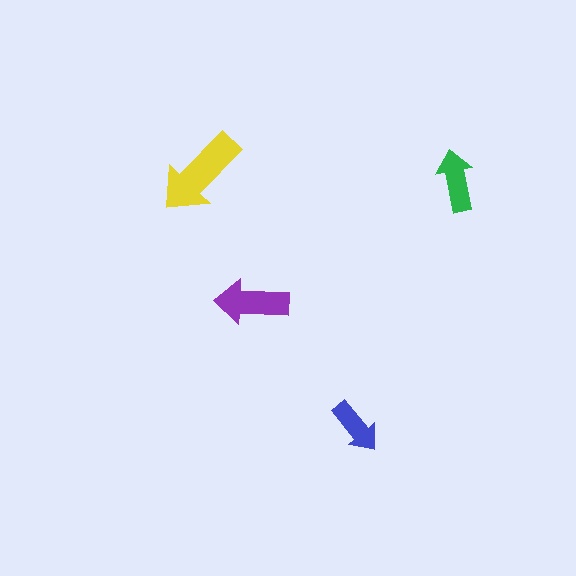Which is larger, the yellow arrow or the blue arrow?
The yellow one.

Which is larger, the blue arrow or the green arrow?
The green one.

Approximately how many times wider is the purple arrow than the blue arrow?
About 1.5 times wider.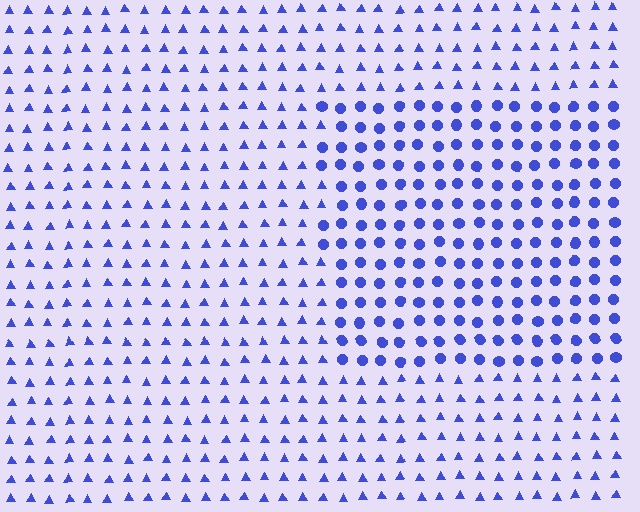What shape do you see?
I see a rectangle.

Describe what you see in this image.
The image is filled with small blue elements arranged in a uniform grid. A rectangle-shaped region contains circles, while the surrounding area contains triangles. The boundary is defined purely by the change in element shape.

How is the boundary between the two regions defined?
The boundary is defined by a change in element shape: circles inside vs. triangles outside. All elements share the same color and spacing.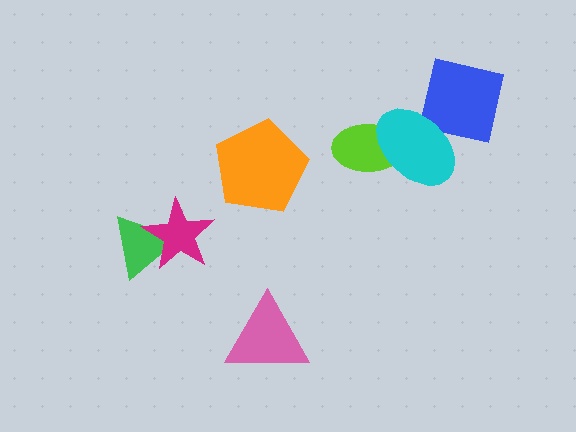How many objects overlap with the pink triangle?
0 objects overlap with the pink triangle.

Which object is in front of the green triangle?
The magenta star is in front of the green triangle.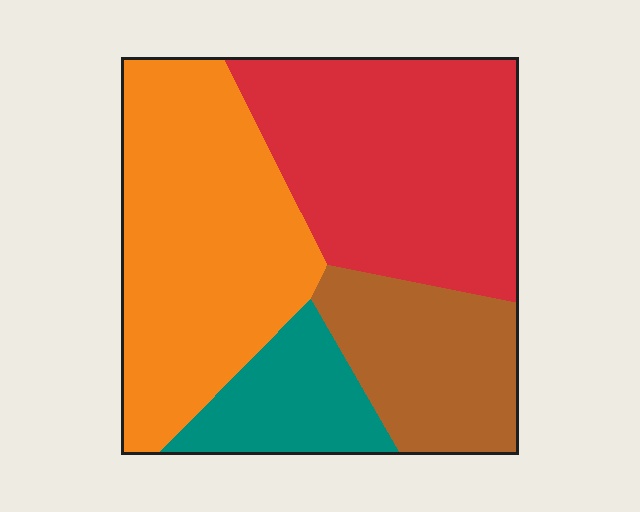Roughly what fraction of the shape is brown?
Brown covers about 20% of the shape.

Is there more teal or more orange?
Orange.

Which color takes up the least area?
Teal, at roughly 10%.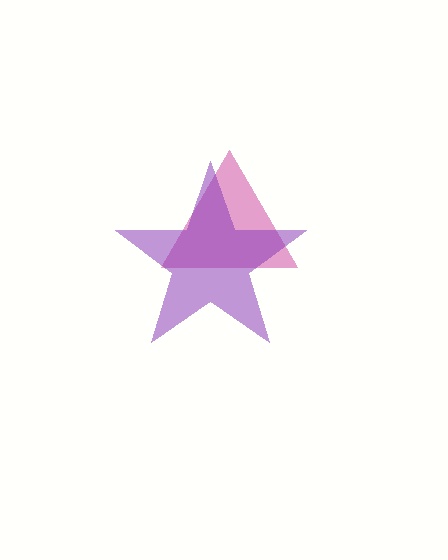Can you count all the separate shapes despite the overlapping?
Yes, there are 2 separate shapes.